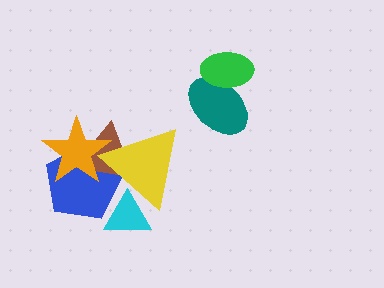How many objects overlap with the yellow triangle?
4 objects overlap with the yellow triangle.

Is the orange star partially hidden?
Yes, it is partially covered by another shape.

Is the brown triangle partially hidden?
Yes, it is partially covered by another shape.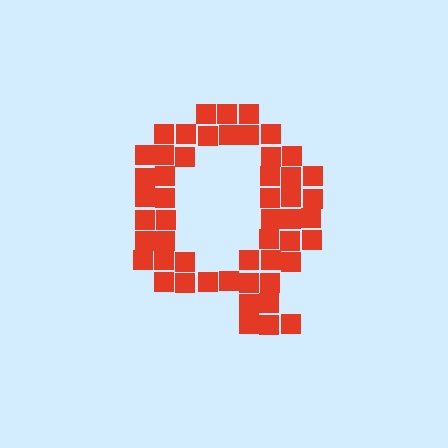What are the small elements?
The small elements are squares.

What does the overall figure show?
The overall figure shows the letter Q.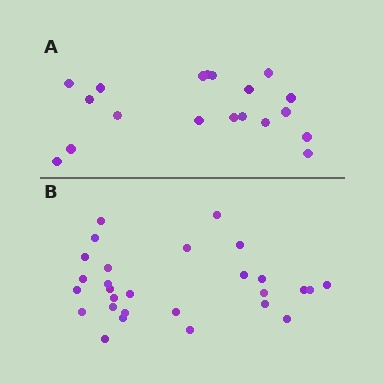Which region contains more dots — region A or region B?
Region B (the bottom region) has more dots.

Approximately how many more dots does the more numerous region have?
Region B has roughly 8 or so more dots than region A.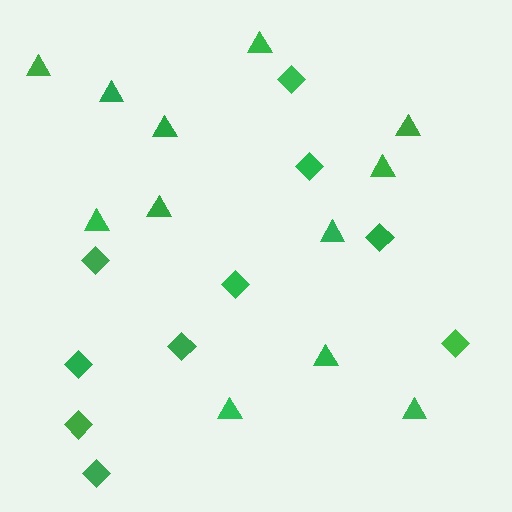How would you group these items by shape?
There are 2 groups: one group of triangles (12) and one group of diamonds (10).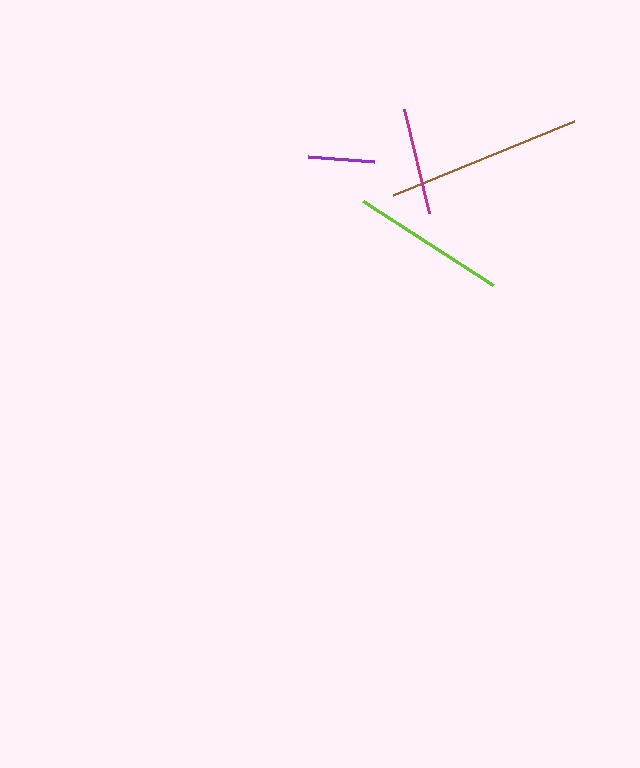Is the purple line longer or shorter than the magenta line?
The magenta line is longer than the purple line.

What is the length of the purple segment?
The purple segment is approximately 66 pixels long.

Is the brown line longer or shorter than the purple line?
The brown line is longer than the purple line.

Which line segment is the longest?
The brown line is the longest at approximately 195 pixels.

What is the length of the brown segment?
The brown segment is approximately 195 pixels long.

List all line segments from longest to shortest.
From longest to shortest: brown, lime, magenta, purple.